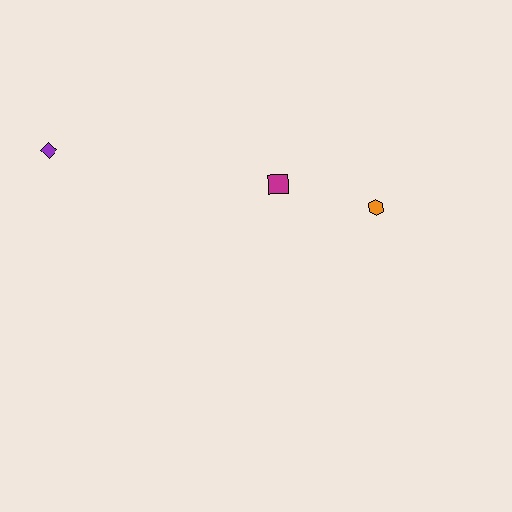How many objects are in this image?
There are 3 objects.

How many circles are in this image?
There are no circles.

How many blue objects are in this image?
There are no blue objects.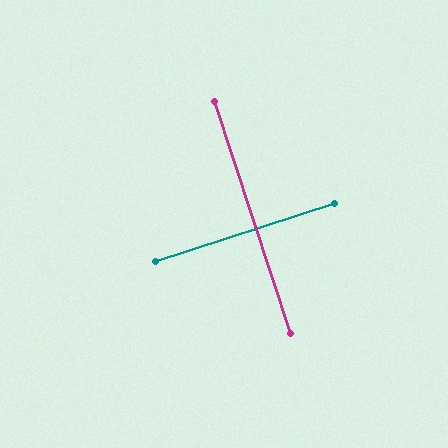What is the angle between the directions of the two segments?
Approximately 90 degrees.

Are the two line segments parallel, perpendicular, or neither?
Perpendicular — they meet at approximately 90°.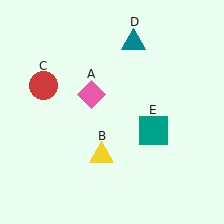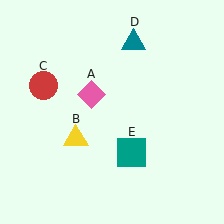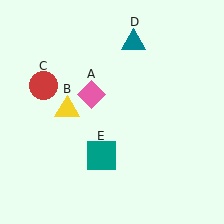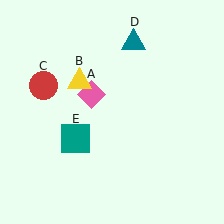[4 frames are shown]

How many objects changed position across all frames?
2 objects changed position: yellow triangle (object B), teal square (object E).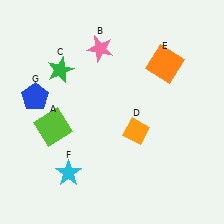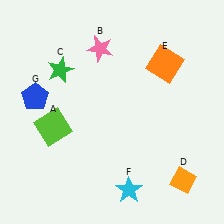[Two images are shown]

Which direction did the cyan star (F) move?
The cyan star (F) moved right.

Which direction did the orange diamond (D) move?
The orange diamond (D) moved down.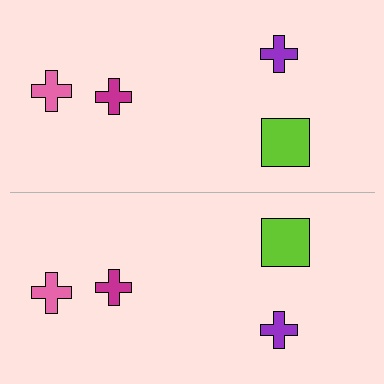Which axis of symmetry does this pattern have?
The pattern has a horizontal axis of symmetry running through the center of the image.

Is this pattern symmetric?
Yes, this pattern has bilateral (reflection) symmetry.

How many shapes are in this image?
There are 8 shapes in this image.